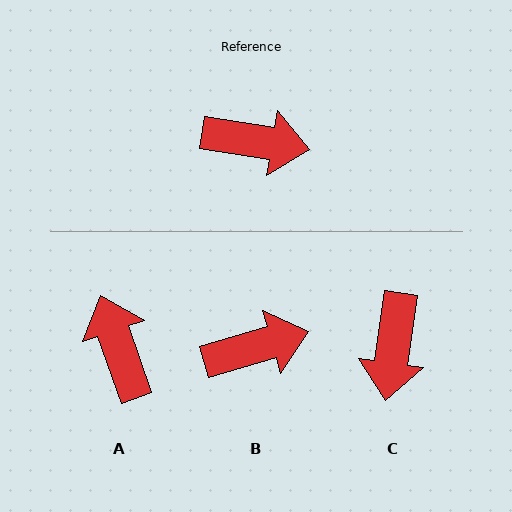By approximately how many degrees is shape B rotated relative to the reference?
Approximately 25 degrees counter-clockwise.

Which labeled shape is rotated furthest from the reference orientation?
A, about 118 degrees away.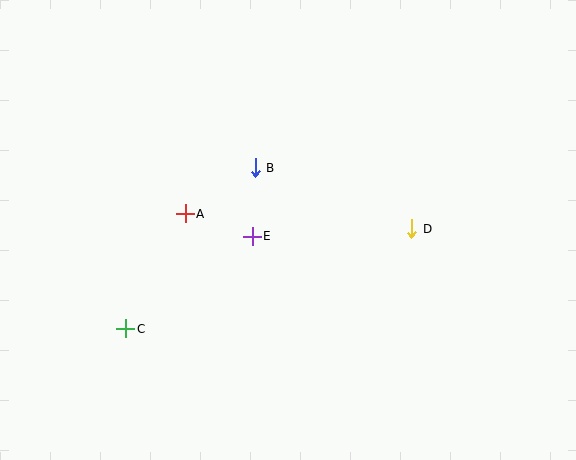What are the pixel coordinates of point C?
Point C is at (126, 329).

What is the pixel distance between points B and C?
The distance between B and C is 206 pixels.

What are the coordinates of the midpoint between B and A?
The midpoint between B and A is at (220, 191).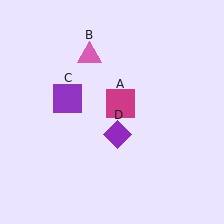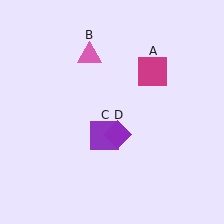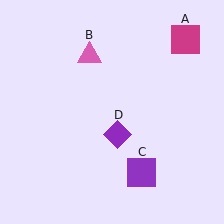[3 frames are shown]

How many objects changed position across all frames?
2 objects changed position: magenta square (object A), purple square (object C).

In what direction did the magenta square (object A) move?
The magenta square (object A) moved up and to the right.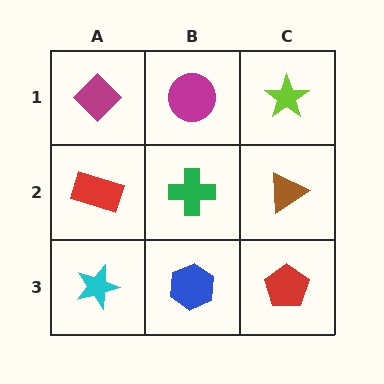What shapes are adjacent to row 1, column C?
A brown triangle (row 2, column C), a magenta circle (row 1, column B).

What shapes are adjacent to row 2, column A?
A magenta diamond (row 1, column A), a cyan star (row 3, column A), a green cross (row 2, column B).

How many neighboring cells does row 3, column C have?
2.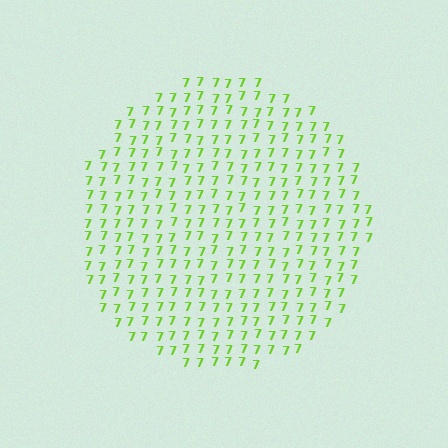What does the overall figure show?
The overall figure shows a circle.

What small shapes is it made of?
It is made of small digit 7's.